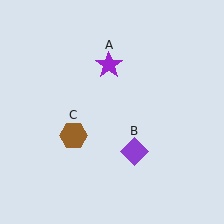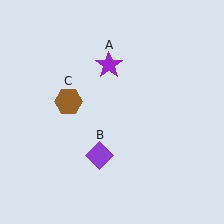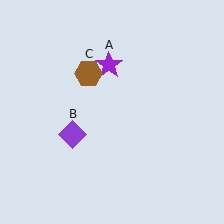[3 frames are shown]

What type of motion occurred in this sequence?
The purple diamond (object B), brown hexagon (object C) rotated clockwise around the center of the scene.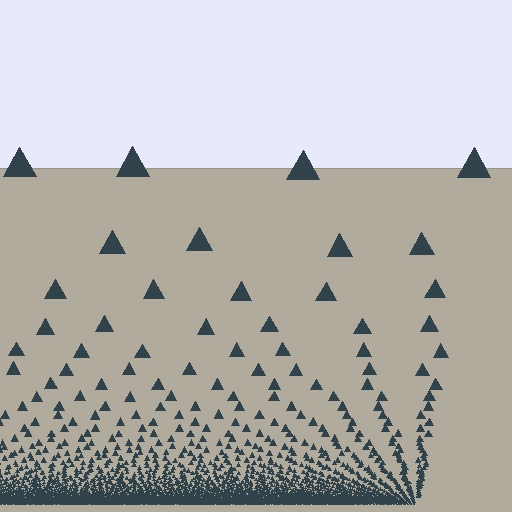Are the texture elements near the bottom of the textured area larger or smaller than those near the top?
Smaller. The gradient is inverted — elements near the bottom are smaller and denser.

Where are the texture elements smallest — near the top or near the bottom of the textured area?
Near the bottom.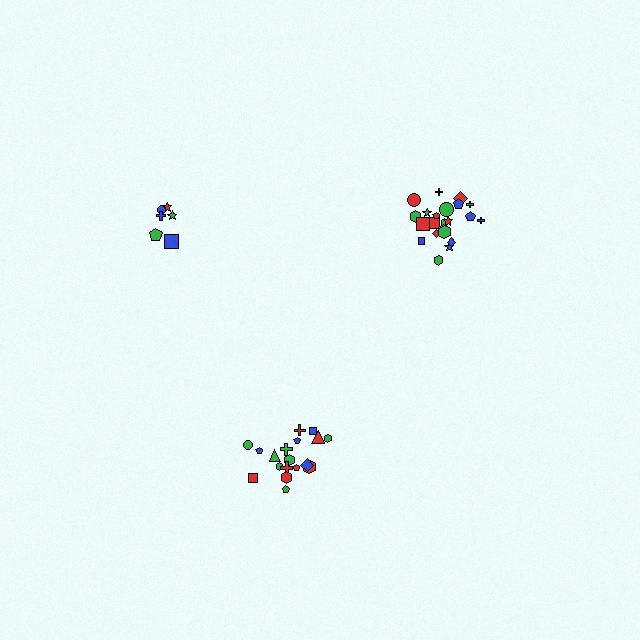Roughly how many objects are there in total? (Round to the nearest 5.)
Roughly 45 objects in total.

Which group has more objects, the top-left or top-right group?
The top-right group.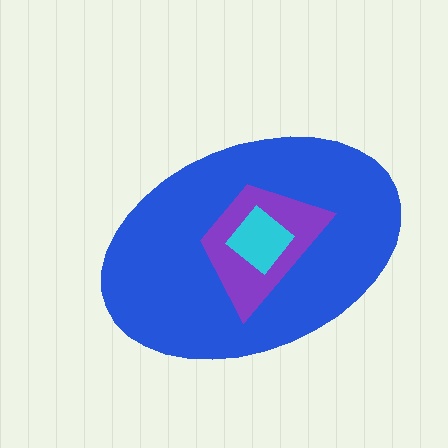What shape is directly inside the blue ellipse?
The purple trapezoid.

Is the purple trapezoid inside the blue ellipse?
Yes.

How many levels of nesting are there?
3.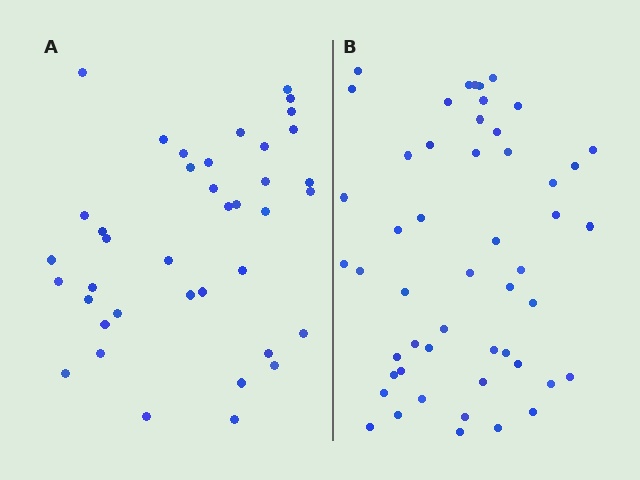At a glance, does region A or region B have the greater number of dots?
Region B (the right region) has more dots.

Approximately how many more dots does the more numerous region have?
Region B has roughly 12 or so more dots than region A.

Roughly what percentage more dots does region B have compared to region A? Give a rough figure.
About 30% more.